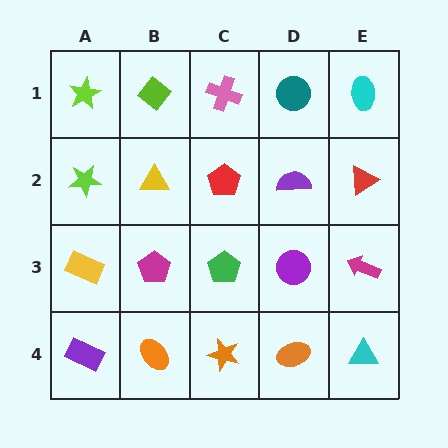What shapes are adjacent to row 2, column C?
A pink cross (row 1, column C), a green pentagon (row 3, column C), a yellow triangle (row 2, column B), a purple semicircle (row 2, column D).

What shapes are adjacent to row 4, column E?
A magenta arrow (row 3, column E), an orange ellipse (row 4, column D).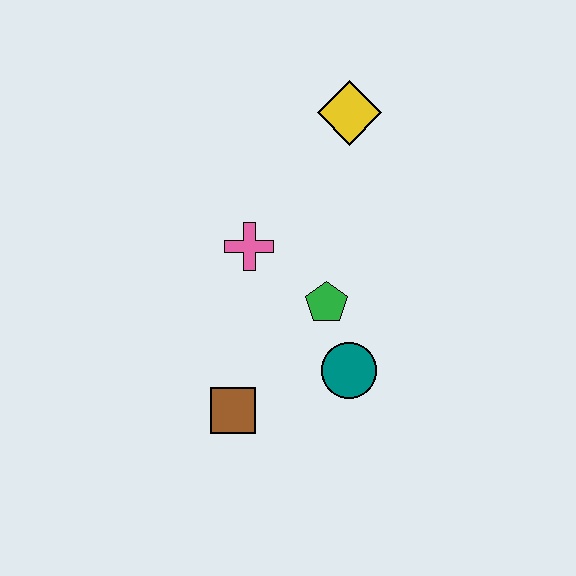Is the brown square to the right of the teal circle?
No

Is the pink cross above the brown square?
Yes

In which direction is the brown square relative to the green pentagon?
The brown square is below the green pentagon.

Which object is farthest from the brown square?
The yellow diamond is farthest from the brown square.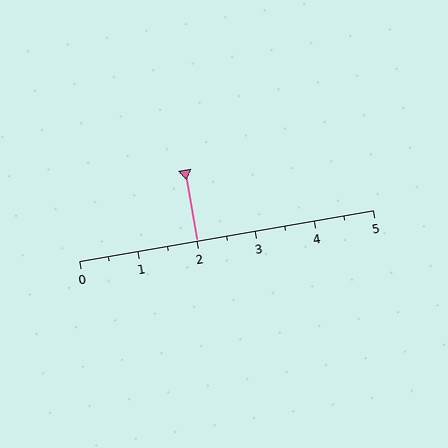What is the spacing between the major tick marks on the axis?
The major ticks are spaced 1 apart.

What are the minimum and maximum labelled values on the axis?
The axis runs from 0 to 5.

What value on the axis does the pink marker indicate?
The marker indicates approximately 2.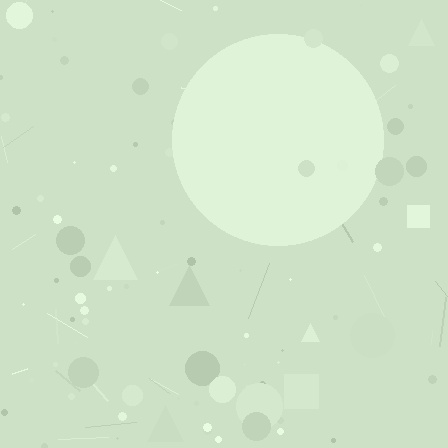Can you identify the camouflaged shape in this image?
The camouflaged shape is a circle.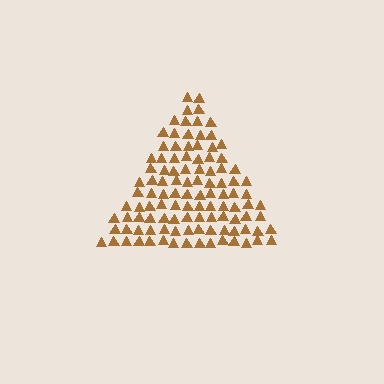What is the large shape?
The large shape is a triangle.